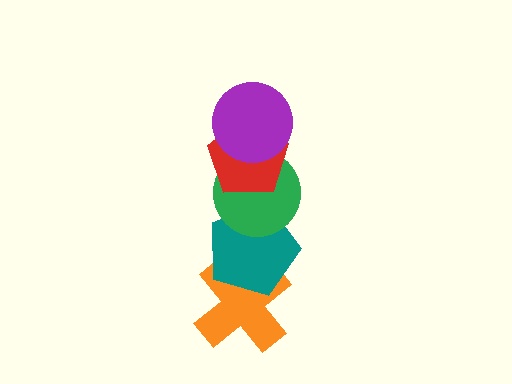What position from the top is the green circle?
The green circle is 3rd from the top.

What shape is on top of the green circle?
The red pentagon is on top of the green circle.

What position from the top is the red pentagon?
The red pentagon is 2nd from the top.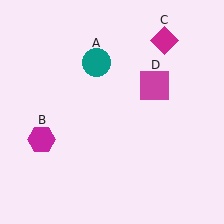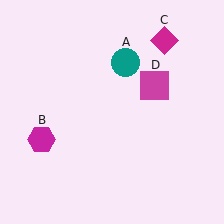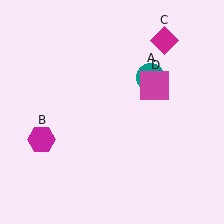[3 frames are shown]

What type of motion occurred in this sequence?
The teal circle (object A) rotated clockwise around the center of the scene.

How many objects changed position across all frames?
1 object changed position: teal circle (object A).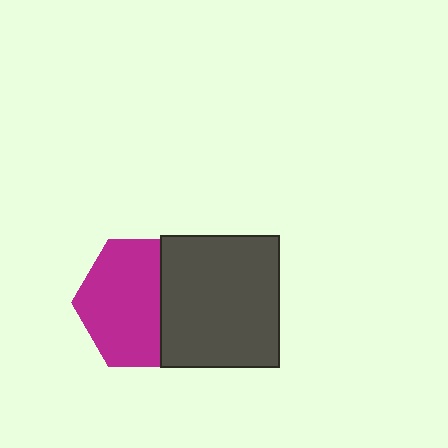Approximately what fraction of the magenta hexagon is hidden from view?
Roughly 37% of the magenta hexagon is hidden behind the dark gray rectangle.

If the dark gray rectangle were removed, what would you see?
You would see the complete magenta hexagon.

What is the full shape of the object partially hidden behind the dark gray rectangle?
The partially hidden object is a magenta hexagon.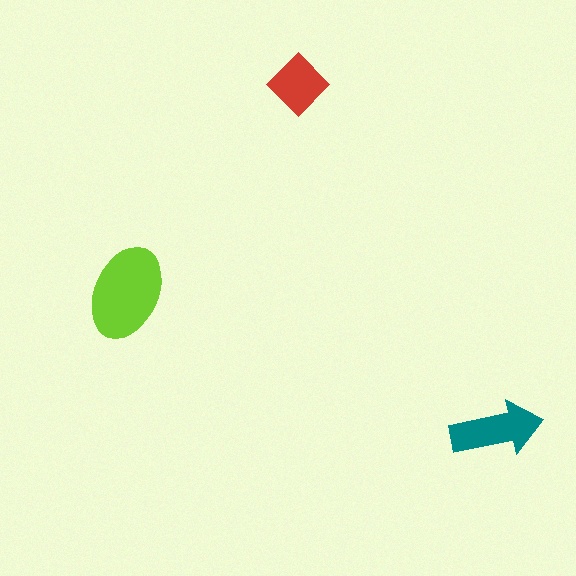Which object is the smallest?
The red diamond.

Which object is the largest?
The lime ellipse.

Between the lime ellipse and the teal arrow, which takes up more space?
The lime ellipse.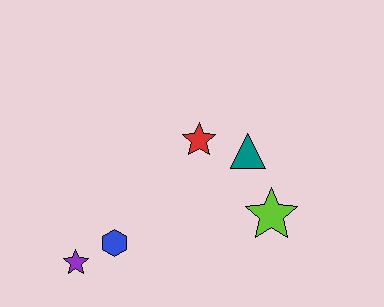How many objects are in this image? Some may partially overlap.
There are 5 objects.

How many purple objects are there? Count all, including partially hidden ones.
There is 1 purple object.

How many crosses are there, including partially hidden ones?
There are no crosses.